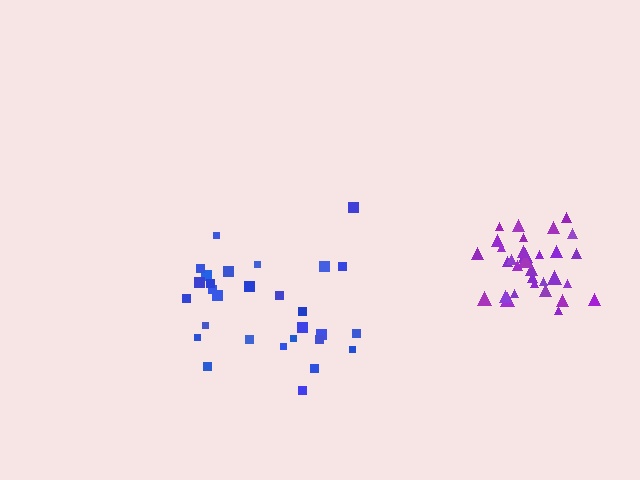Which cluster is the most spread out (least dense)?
Blue.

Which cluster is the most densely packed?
Purple.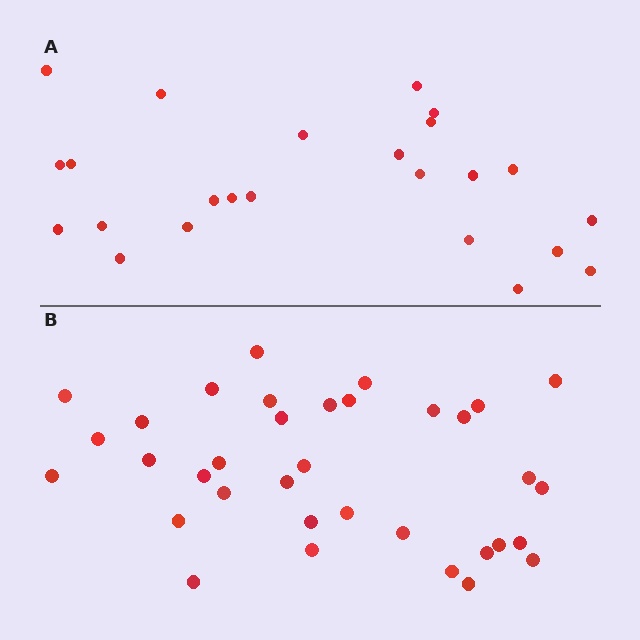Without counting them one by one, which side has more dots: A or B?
Region B (the bottom region) has more dots.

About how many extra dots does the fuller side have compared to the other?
Region B has roughly 12 or so more dots than region A.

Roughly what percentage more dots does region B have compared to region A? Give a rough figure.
About 45% more.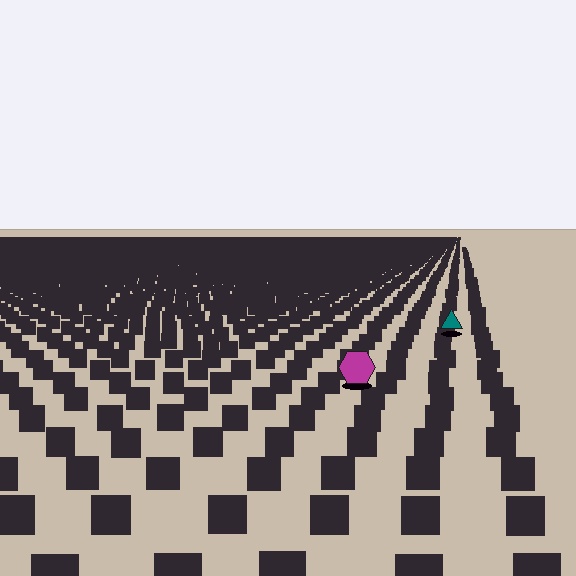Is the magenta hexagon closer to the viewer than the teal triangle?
Yes. The magenta hexagon is closer — you can tell from the texture gradient: the ground texture is coarser near it.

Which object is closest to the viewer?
The magenta hexagon is closest. The texture marks near it are larger and more spread out.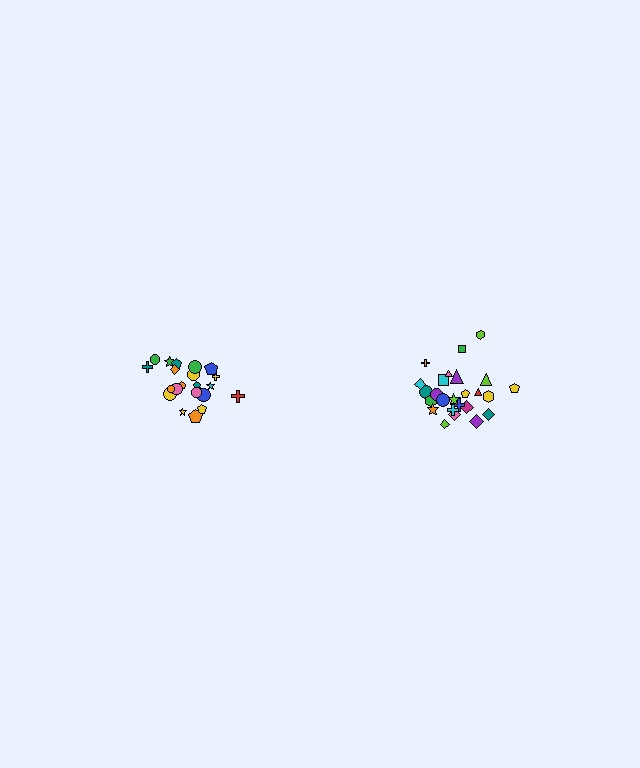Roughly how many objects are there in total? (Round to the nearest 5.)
Roughly 45 objects in total.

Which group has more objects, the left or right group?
The right group.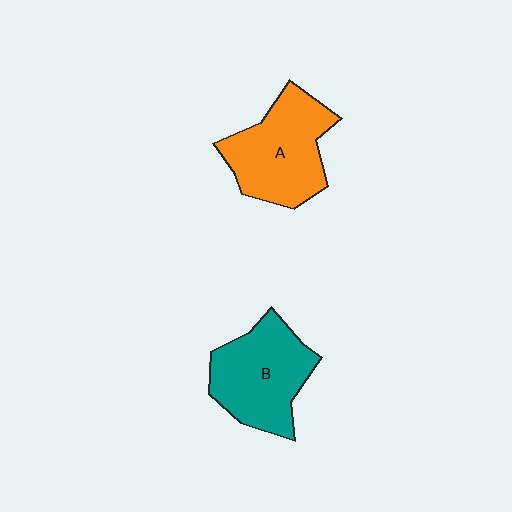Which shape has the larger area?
Shape A (orange).